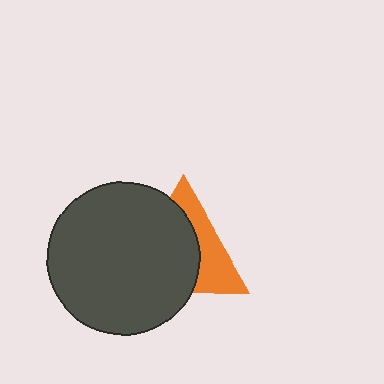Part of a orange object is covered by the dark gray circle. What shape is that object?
It is a triangle.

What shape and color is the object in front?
The object in front is a dark gray circle.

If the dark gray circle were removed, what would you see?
You would see the complete orange triangle.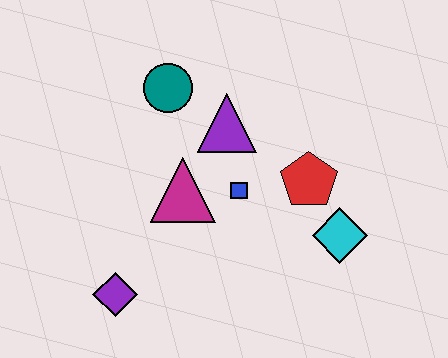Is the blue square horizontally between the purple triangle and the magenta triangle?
No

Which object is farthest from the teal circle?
The cyan diamond is farthest from the teal circle.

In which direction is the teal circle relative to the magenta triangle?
The teal circle is above the magenta triangle.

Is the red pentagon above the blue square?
Yes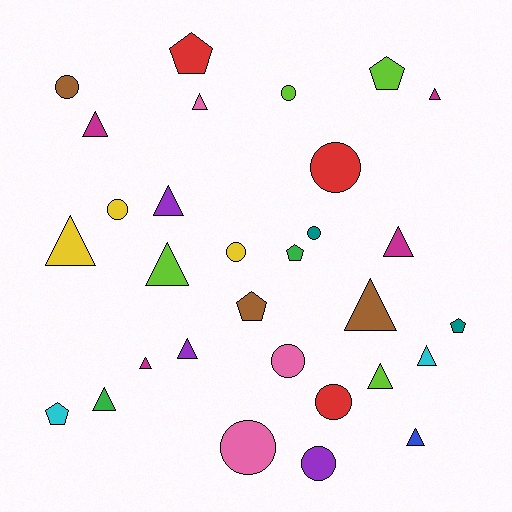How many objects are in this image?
There are 30 objects.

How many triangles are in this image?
There are 14 triangles.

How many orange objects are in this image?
There are no orange objects.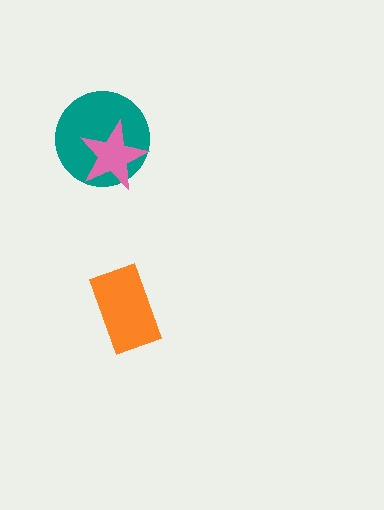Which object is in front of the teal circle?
The pink star is in front of the teal circle.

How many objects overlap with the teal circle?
1 object overlaps with the teal circle.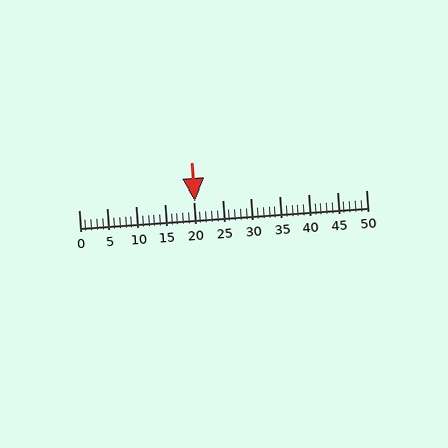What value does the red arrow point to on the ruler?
The red arrow points to approximately 20.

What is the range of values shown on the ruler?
The ruler shows values from 0 to 50.